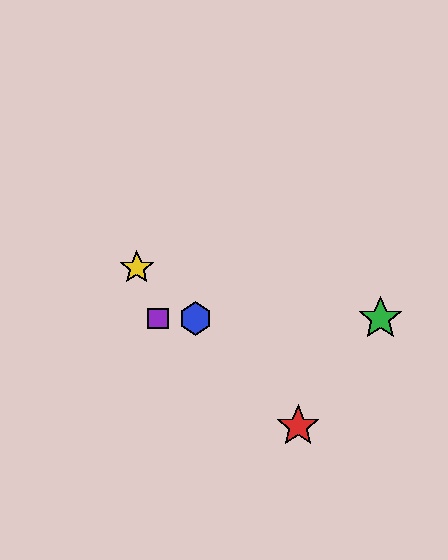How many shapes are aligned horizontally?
3 shapes (the blue hexagon, the green star, the purple square) are aligned horizontally.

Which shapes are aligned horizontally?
The blue hexagon, the green star, the purple square are aligned horizontally.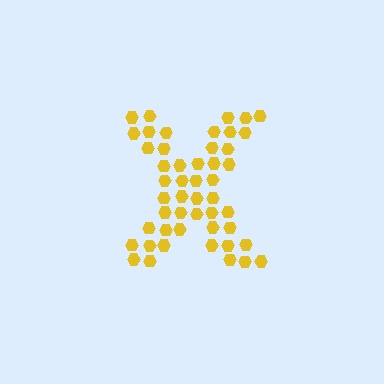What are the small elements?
The small elements are hexagons.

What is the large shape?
The large shape is the letter X.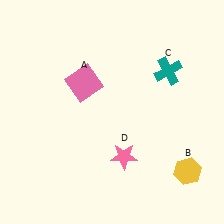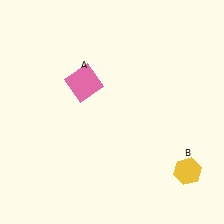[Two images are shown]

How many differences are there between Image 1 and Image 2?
There are 2 differences between the two images.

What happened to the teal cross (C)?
The teal cross (C) was removed in Image 2. It was in the top-right area of Image 1.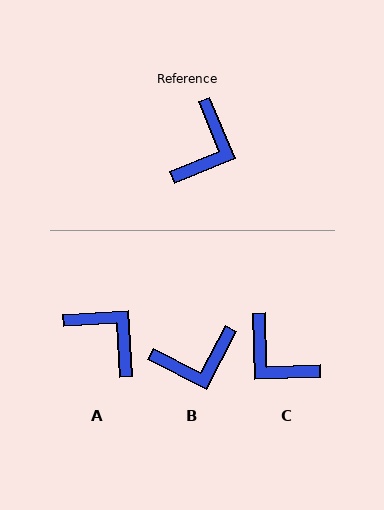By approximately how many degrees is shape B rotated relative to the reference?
Approximately 50 degrees clockwise.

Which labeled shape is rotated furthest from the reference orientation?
C, about 111 degrees away.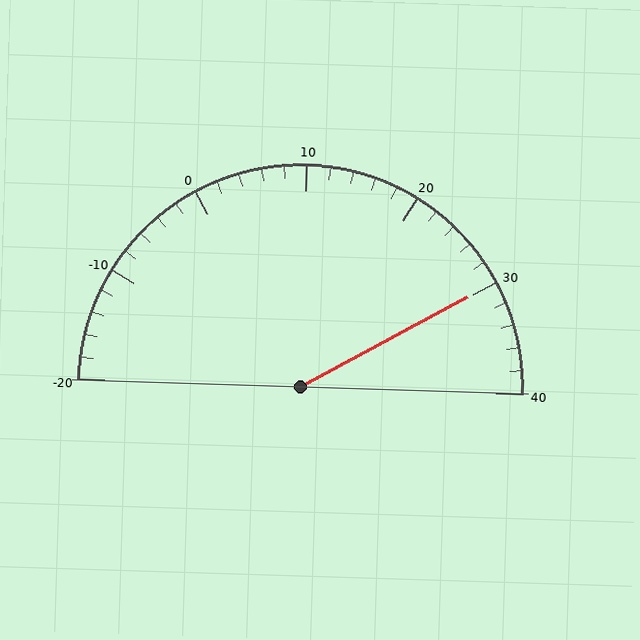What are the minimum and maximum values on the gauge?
The gauge ranges from -20 to 40.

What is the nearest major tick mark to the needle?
The nearest major tick mark is 30.